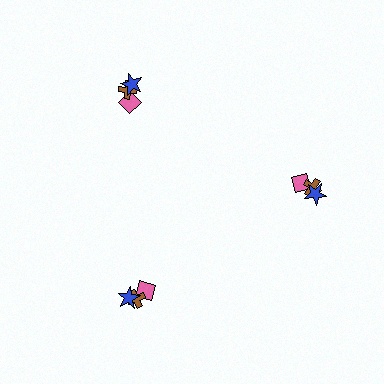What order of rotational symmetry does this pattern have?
This pattern has 3-fold rotational symmetry.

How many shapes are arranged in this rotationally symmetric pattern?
There are 9 shapes, arranged in 3 groups of 3.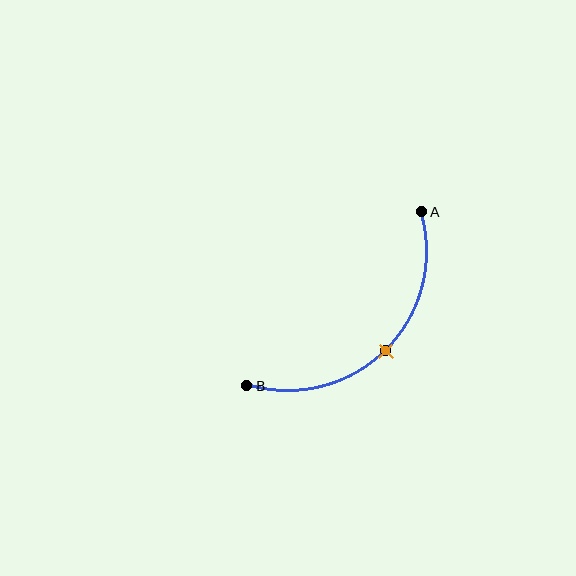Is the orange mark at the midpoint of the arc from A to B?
Yes. The orange mark lies on the arc at equal arc-length from both A and B — it is the arc midpoint.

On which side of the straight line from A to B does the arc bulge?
The arc bulges below and to the right of the straight line connecting A and B.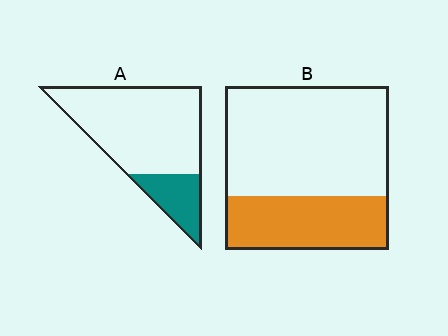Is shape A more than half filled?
No.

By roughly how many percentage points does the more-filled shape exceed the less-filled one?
By roughly 10 percentage points (B over A).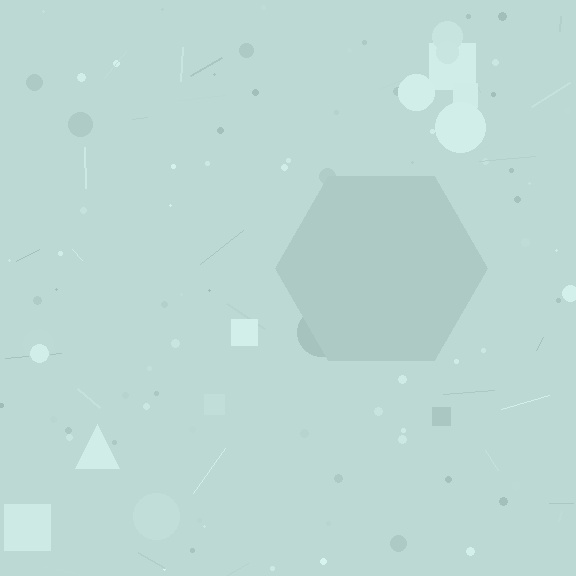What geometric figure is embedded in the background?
A hexagon is embedded in the background.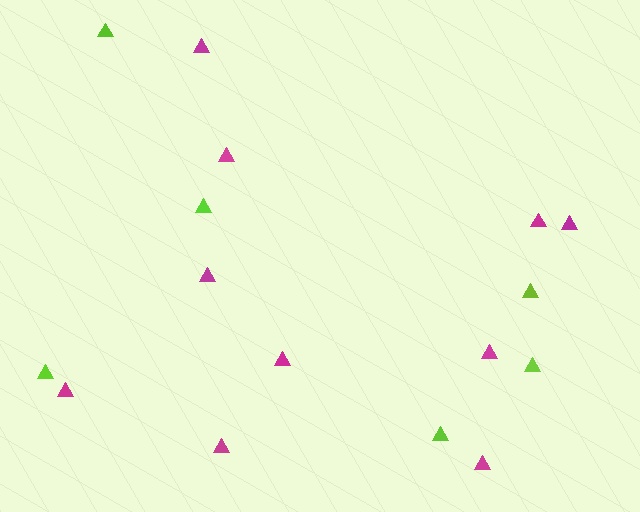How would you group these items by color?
There are 2 groups: one group of lime triangles (6) and one group of magenta triangles (10).